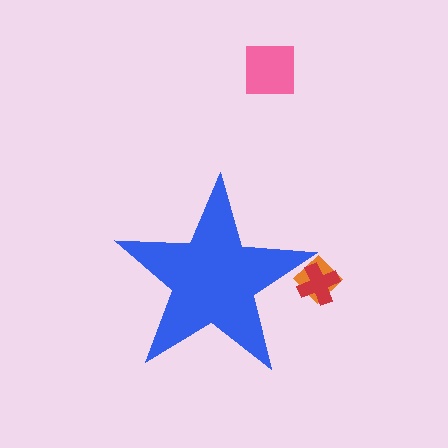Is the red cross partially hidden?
Yes, the red cross is partially hidden behind the blue star.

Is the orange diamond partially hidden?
Yes, the orange diamond is partially hidden behind the blue star.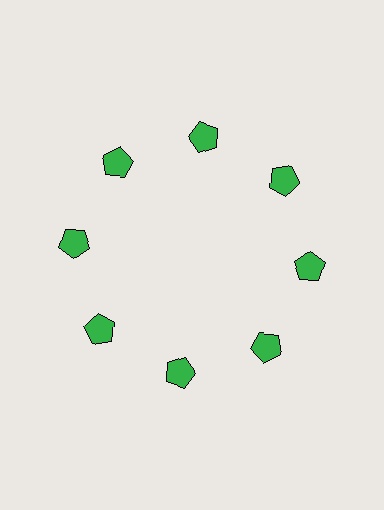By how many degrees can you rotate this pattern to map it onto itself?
The pattern maps onto itself every 45 degrees of rotation.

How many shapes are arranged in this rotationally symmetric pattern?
There are 8 shapes, arranged in 8 groups of 1.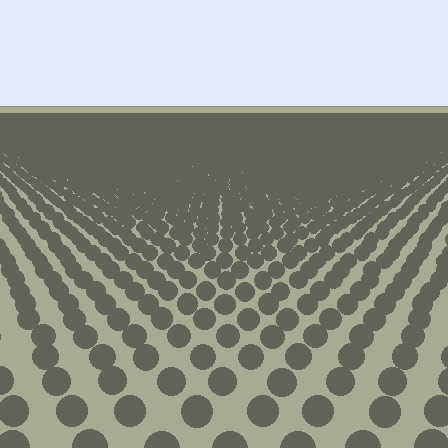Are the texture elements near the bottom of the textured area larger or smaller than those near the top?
Larger. Near the bottom, elements are closer to the viewer and appear at a bigger on-screen size.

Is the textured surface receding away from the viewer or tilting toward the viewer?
The surface is receding away from the viewer. Texture elements get smaller and denser toward the top.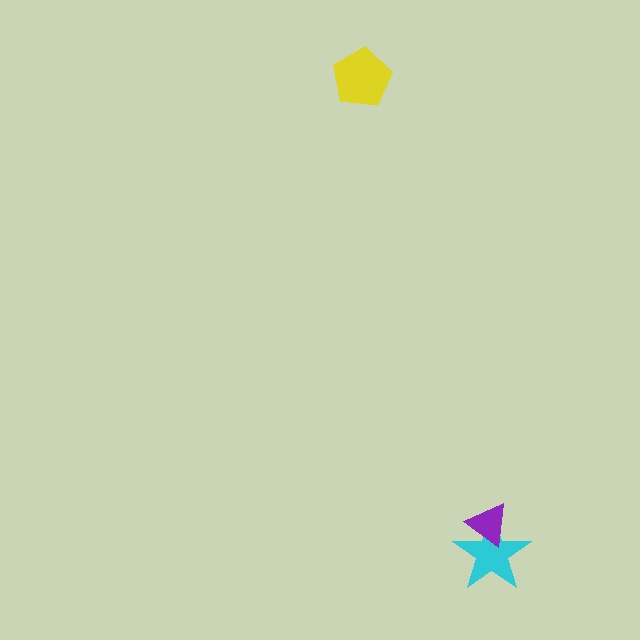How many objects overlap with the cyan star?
1 object overlaps with the cyan star.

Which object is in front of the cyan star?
The purple triangle is in front of the cyan star.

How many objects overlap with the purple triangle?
1 object overlaps with the purple triangle.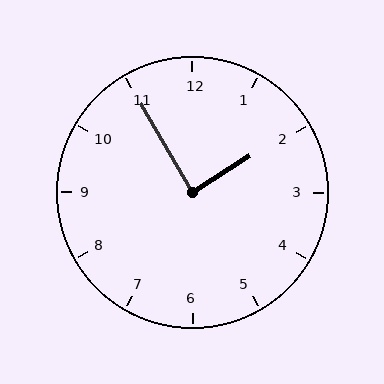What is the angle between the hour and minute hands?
Approximately 88 degrees.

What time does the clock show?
1:55.